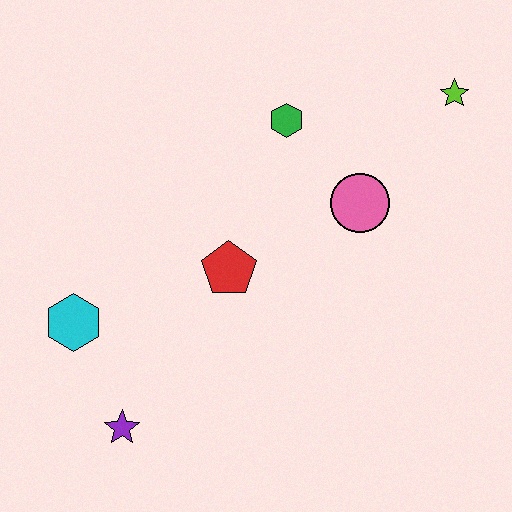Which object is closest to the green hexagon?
The pink circle is closest to the green hexagon.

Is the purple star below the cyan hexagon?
Yes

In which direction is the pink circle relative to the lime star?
The pink circle is below the lime star.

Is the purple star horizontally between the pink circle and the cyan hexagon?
Yes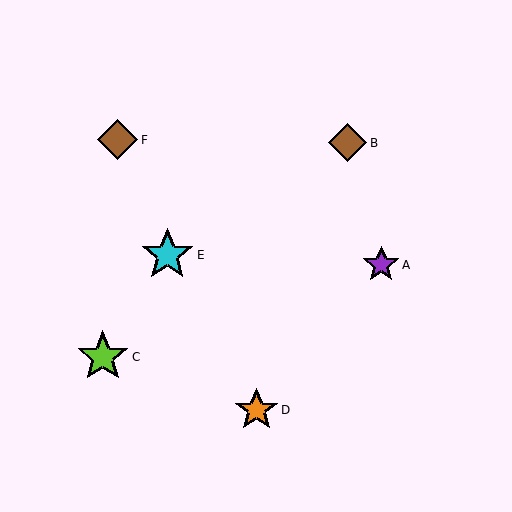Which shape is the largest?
The cyan star (labeled E) is the largest.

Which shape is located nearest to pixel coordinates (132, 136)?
The brown diamond (labeled F) at (118, 140) is nearest to that location.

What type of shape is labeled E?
Shape E is a cyan star.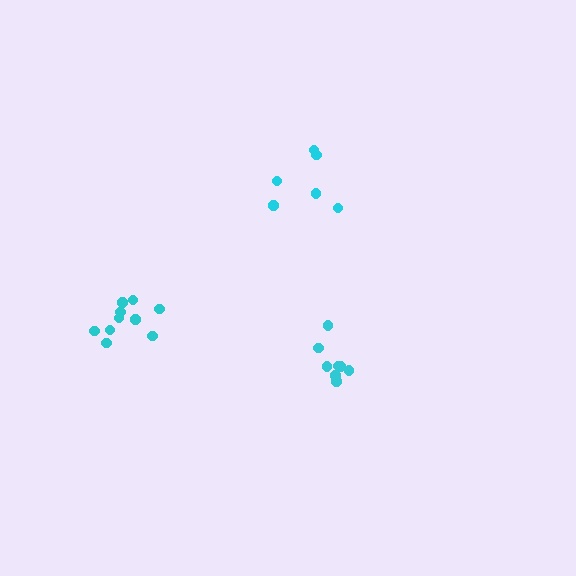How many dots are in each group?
Group 1: 10 dots, Group 2: 8 dots, Group 3: 6 dots (24 total).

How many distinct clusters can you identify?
There are 3 distinct clusters.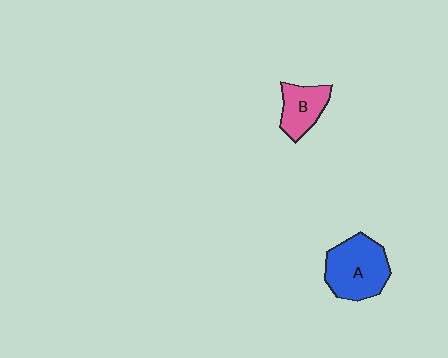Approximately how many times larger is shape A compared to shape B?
Approximately 1.6 times.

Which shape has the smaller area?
Shape B (pink).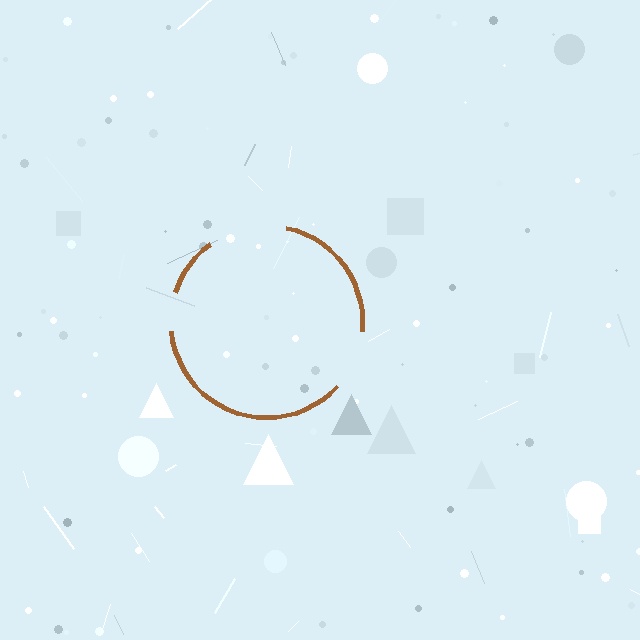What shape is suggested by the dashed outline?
The dashed outline suggests a circle.